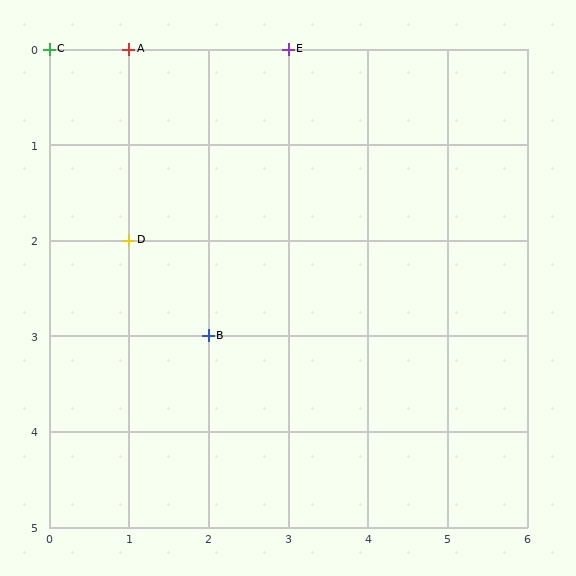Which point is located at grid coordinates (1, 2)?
Point D is at (1, 2).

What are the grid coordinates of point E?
Point E is at grid coordinates (3, 0).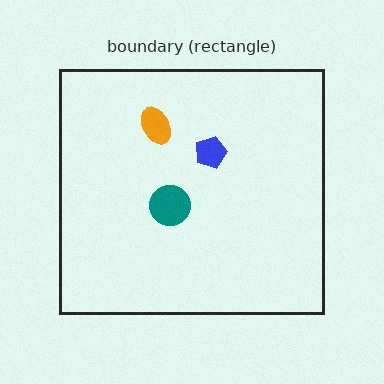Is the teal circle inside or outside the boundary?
Inside.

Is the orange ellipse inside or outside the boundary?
Inside.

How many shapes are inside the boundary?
3 inside, 0 outside.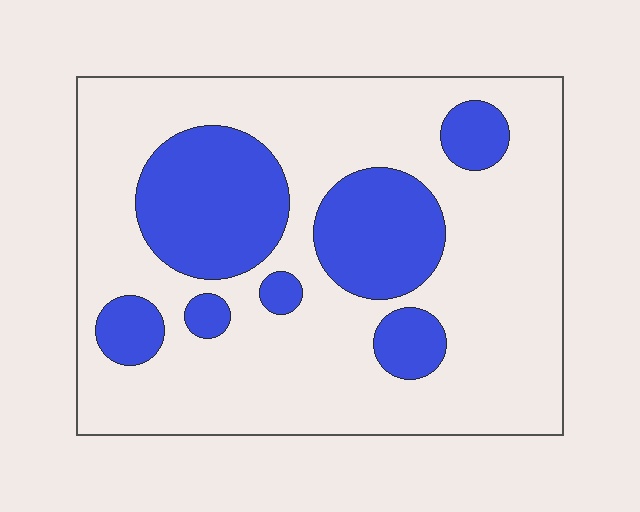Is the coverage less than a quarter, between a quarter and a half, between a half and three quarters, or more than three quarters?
Between a quarter and a half.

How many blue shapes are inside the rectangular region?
7.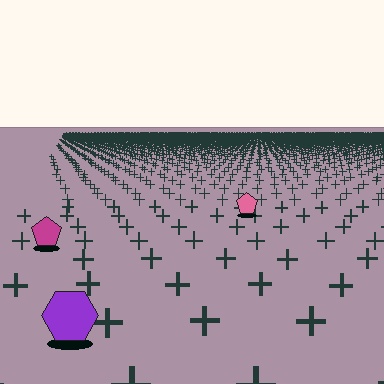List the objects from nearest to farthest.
From nearest to farthest: the purple hexagon, the magenta pentagon, the pink pentagon.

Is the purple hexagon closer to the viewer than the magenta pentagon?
Yes. The purple hexagon is closer — you can tell from the texture gradient: the ground texture is coarser near it.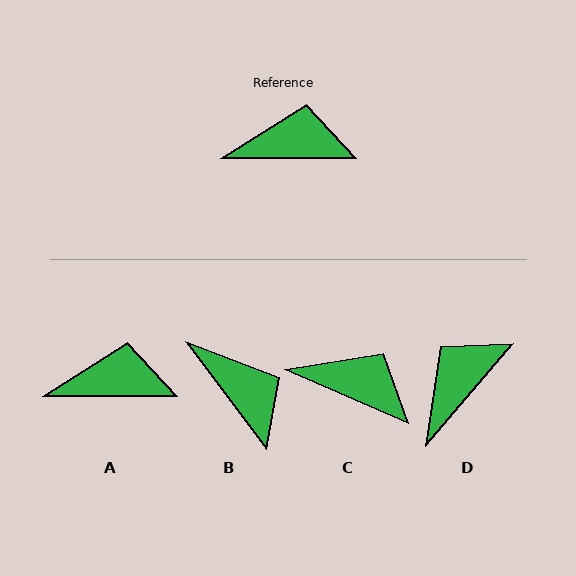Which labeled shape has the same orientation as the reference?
A.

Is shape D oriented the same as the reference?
No, it is off by about 49 degrees.